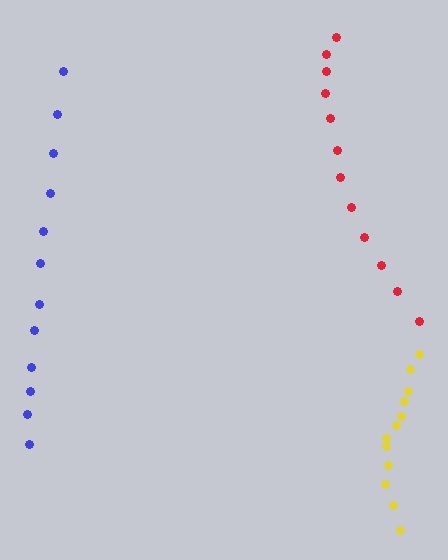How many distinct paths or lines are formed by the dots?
There are 3 distinct paths.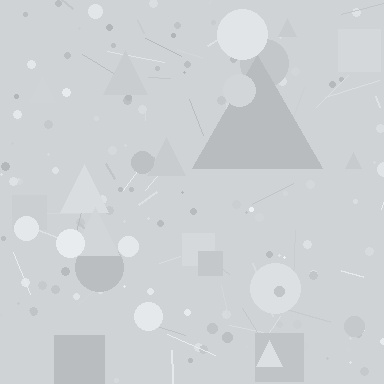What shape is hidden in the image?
A triangle is hidden in the image.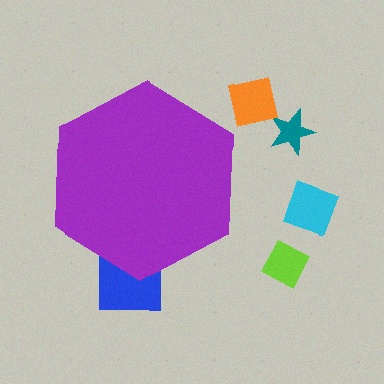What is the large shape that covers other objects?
A purple hexagon.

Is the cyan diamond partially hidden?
No, the cyan diamond is fully visible.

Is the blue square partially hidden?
Yes, the blue square is partially hidden behind the purple hexagon.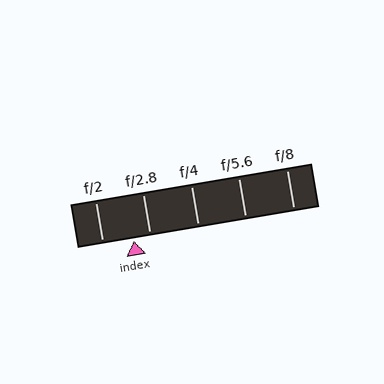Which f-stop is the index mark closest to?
The index mark is closest to f/2.8.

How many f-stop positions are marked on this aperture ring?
There are 5 f-stop positions marked.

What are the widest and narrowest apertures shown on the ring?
The widest aperture shown is f/2 and the narrowest is f/8.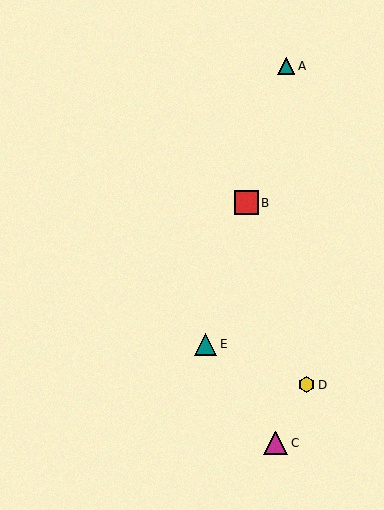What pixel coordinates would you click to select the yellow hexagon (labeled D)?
Click at (306, 385) to select the yellow hexagon D.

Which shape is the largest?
The red square (labeled B) is the largest.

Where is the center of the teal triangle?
The center of the teal triangle is at (206, 344).